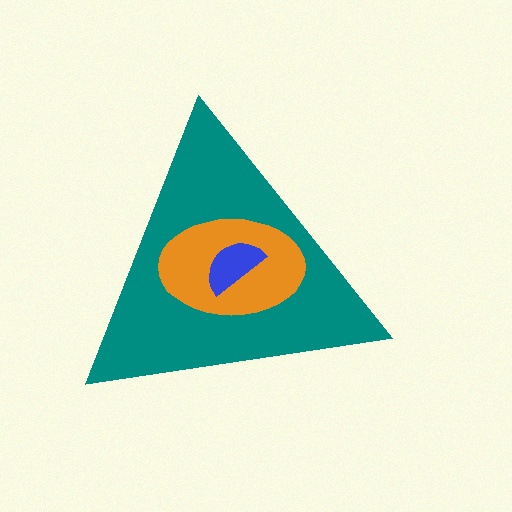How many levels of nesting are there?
3.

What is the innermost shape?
The blue semicircle.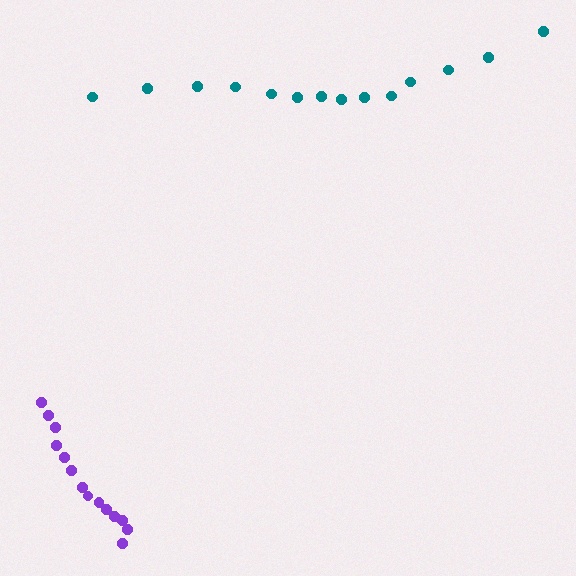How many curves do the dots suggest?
There are 2 distinct paths.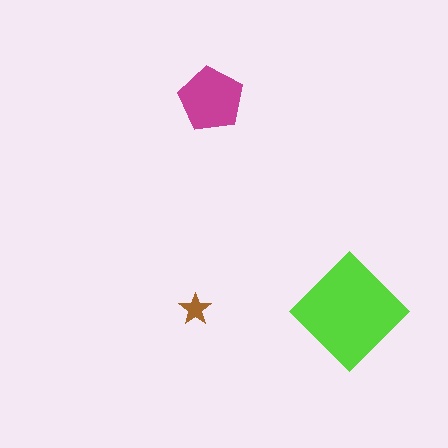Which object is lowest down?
The lime diamond is bottommost.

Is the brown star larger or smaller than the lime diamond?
Smaller.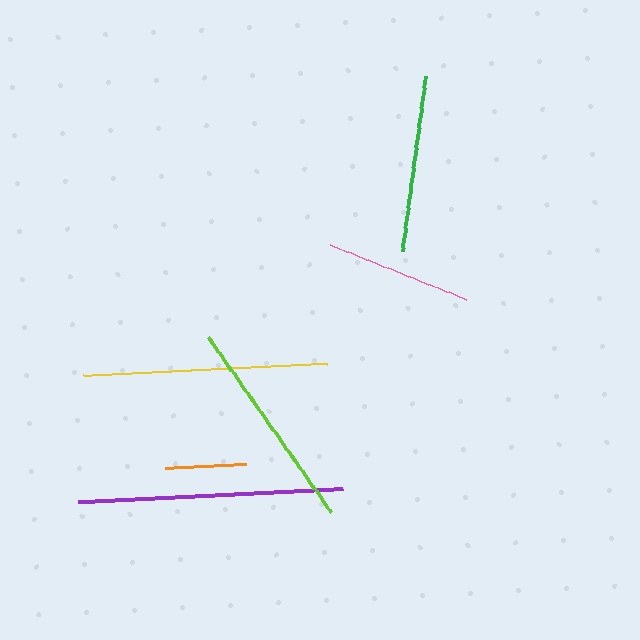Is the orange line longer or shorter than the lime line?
The lime line is longer than the orange line.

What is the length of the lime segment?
The lime segment is approximately 214 pixels long.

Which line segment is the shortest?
The orange line is the shortest at approximately 81 pixels.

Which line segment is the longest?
The purple line is the longest at approximately 266 pixels.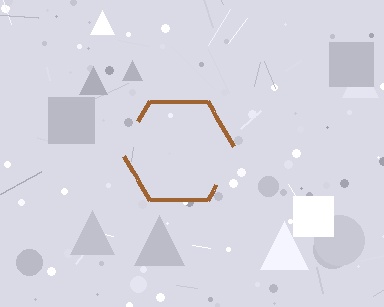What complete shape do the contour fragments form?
The contour fragments form a hexagon.